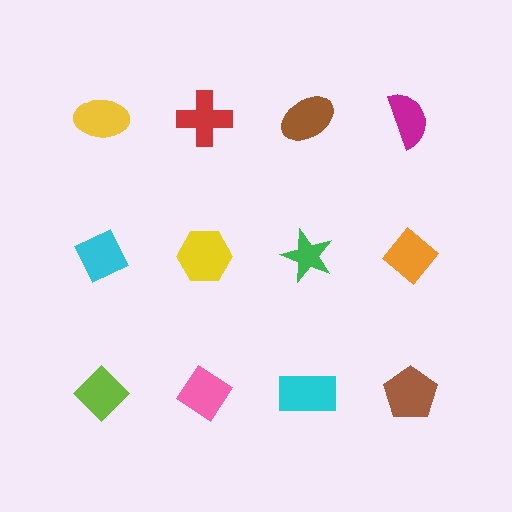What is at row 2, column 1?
A cyan diamond.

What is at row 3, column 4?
A brown pentagon.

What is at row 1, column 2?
A red cross.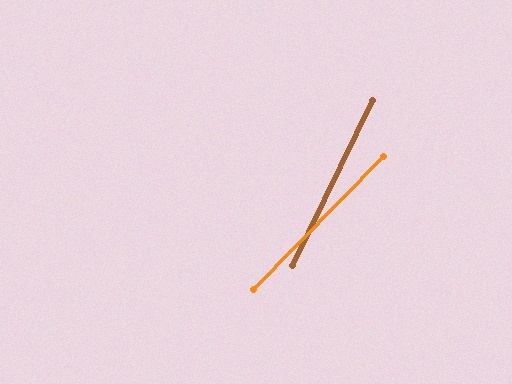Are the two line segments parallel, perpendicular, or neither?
Neither parallel nor perpendicular — they differ by about 19°.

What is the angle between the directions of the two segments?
Approximately 19 degrees.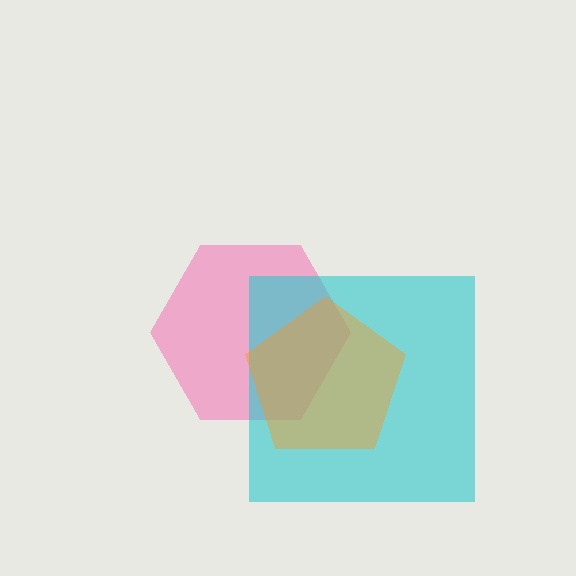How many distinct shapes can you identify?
There are 3 distinct shapes: a pink hexagon, a cyan square, an orange pentagon.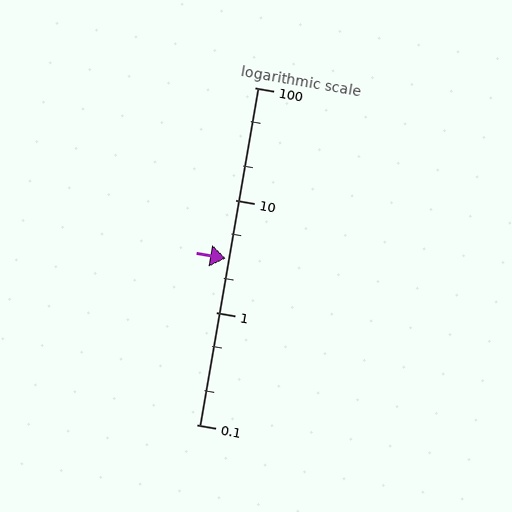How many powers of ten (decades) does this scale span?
The scale spans 3 decades, from 0.1 to 100.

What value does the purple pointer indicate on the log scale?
The pointer indicates approximately 3.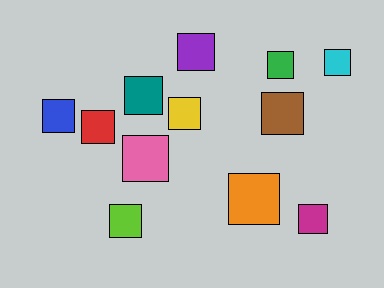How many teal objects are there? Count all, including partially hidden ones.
There is 1 teal object.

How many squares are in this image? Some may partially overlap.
There are 12 squares.